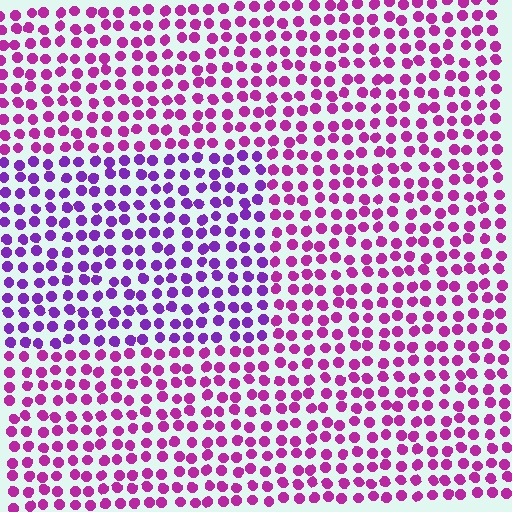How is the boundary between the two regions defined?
The boundary is defined purely by a slight shift in hue (about 34 degrees). Spacing, size, and orientation are identical on both sides.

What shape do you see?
I see a rectangle.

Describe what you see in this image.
The image is filled with small magenta elements in a uniform arrangement. A rectangle-shaped region is visible where the elements are tinted to a slightly different hue, forming a subtle color boundary.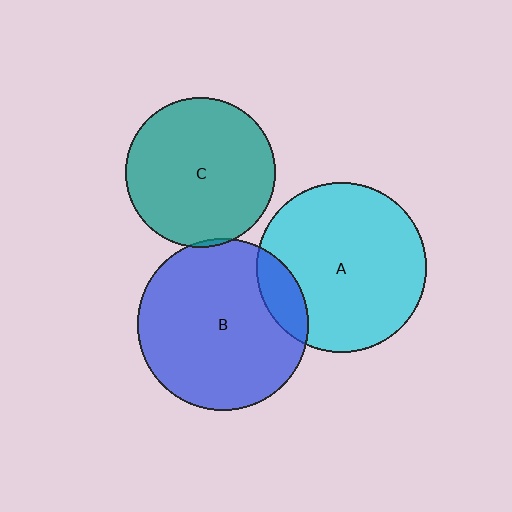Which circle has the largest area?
Circle B (blue).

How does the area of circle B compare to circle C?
Approximately 1.3 times.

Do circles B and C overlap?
Yes.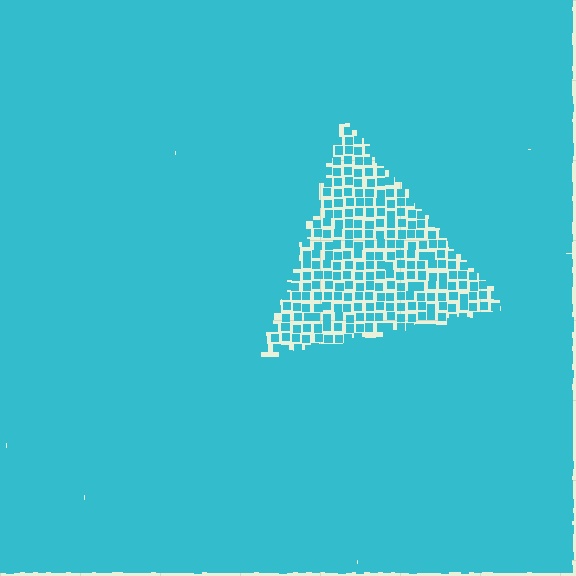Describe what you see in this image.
The image contains small cyan elements arranged at two different densities. A triangle-shaped region is visible where the elements are less densely packed than the surrounding area.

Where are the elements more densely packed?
The elements are more densely packed outside the triangle boundary.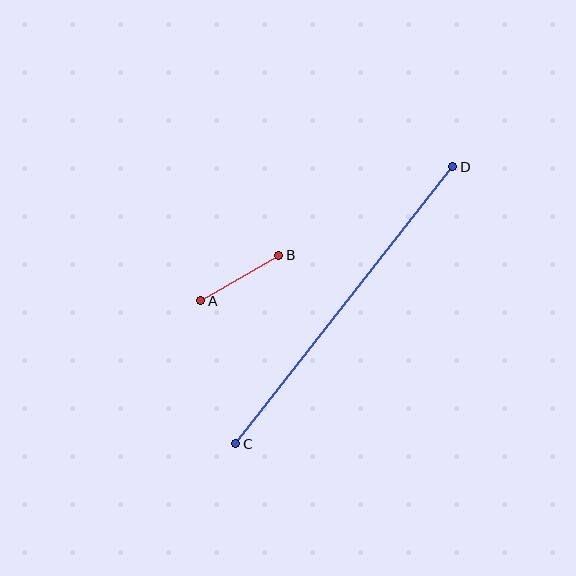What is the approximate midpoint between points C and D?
The midpoint is at approximately (344, 305) pixels.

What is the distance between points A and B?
The distance is approximately 90 pixels.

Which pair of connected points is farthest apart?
Points C and D are farthest apart.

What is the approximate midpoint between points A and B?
The midpoint is at approximately (240, 278) pixels.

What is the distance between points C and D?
The distance is approximately 351 pixels.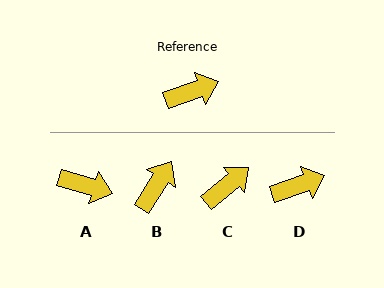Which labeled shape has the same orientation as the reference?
D.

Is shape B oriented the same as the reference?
No, it is off by about 38 degrees.